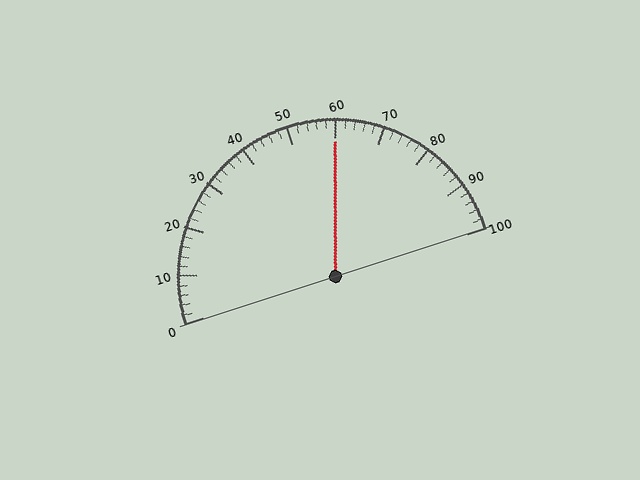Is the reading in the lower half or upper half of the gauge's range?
The reading is in the upper half of the range (0 to 100).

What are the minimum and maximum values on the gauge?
The gauge ranges from 0 to 100.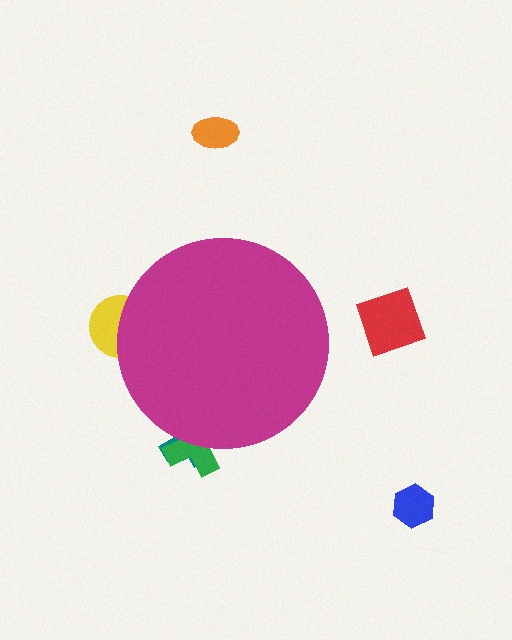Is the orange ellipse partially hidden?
No, the orange ellipse is fully visible.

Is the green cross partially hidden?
Yes, the green cross is partially hidden behind the magenta circle.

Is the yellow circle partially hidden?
Yes, the yellow circle is partially hidden behind the magenta circle.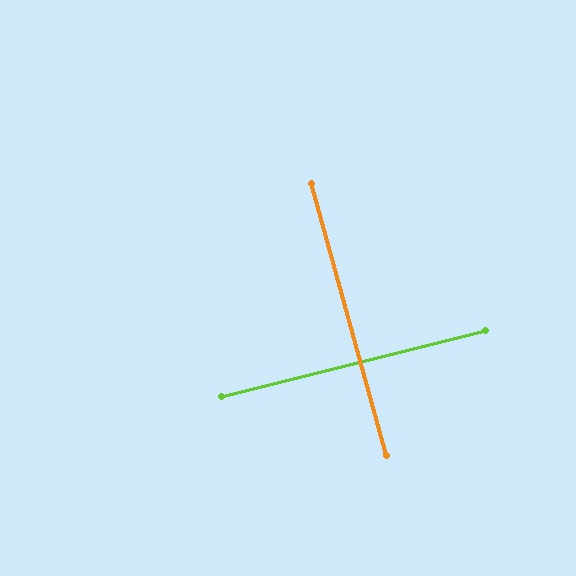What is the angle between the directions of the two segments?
Approximately 89 degrees.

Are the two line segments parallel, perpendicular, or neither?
Perpendicular — they meet at approximately 89°.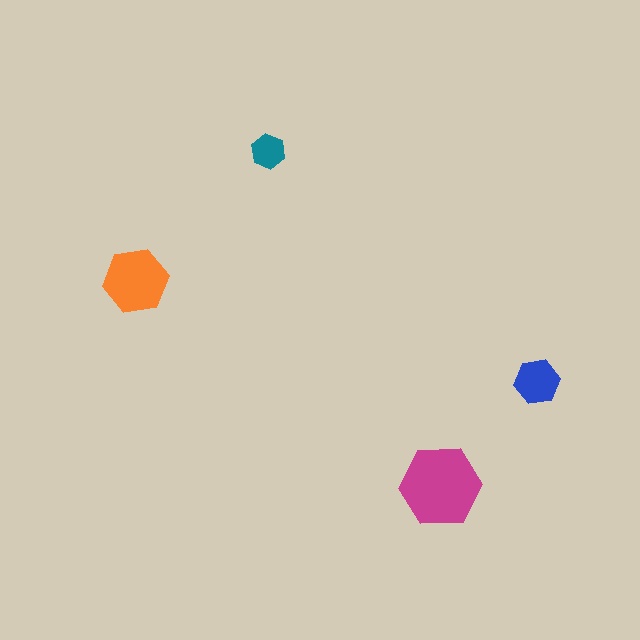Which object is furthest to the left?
The orange hexagon is leftmost.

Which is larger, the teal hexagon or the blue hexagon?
The blue one.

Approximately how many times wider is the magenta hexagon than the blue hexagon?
About 2 times wider.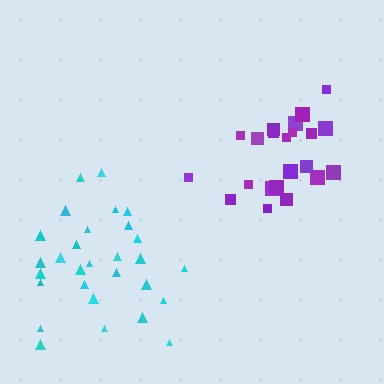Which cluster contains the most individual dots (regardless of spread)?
Cyan (29).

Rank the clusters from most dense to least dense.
purple, cyan.